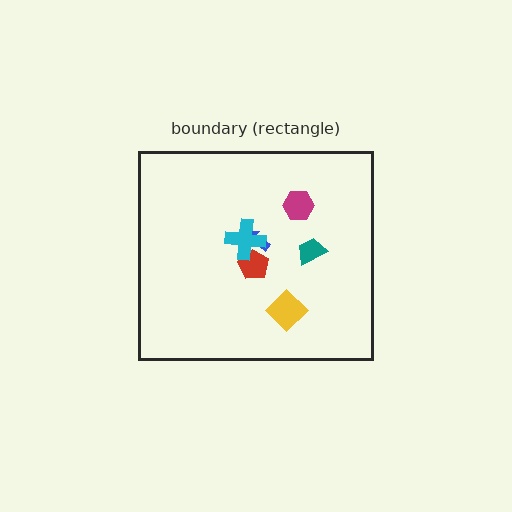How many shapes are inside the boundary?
6 inside, 0 outside.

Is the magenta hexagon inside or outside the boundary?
Inside.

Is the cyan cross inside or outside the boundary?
Inside.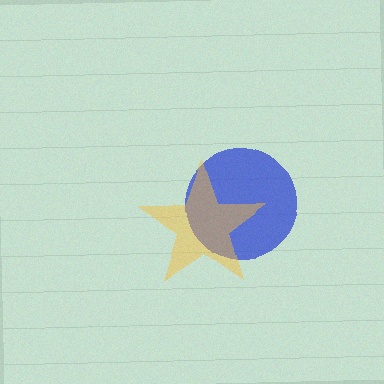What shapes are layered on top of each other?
The layered shapes are: a blue circle, a yellow star.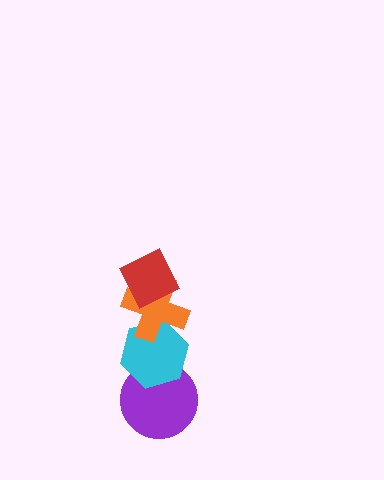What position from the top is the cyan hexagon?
The cyan hexagon is 3rd from the top.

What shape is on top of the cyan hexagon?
The orange cross is on top of the cyan hexagon.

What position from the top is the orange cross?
The orange cross is 2nd from the top.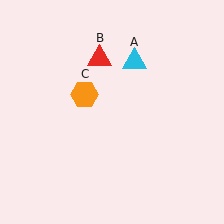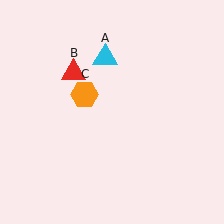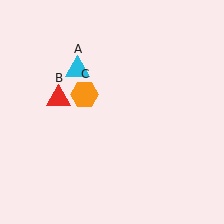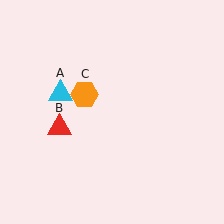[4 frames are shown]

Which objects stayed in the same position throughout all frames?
Orange hexagon (object C) remained stationary.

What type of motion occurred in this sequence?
The cyan triangle (object A), red triangle (object B) rotated counterclockwise around the center of the scene.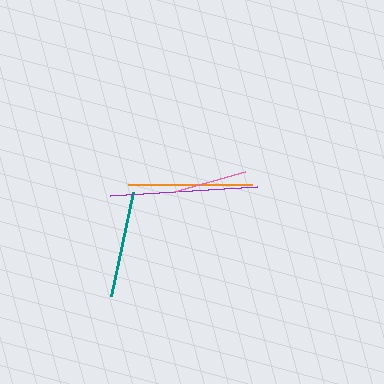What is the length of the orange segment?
The orange segment is approximately 125 pixels long.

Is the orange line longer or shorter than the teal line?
The orange line is longer than the teal line.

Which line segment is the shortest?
The pink line is the shortest at approximately 73 pixels.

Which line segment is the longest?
The purple line is the longest at approximately 147 pixels.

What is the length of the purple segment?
The purple segment is approximately 147 pixels long.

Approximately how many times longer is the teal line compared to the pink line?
The teal line is approximately 1.4 times the length of the pink line.